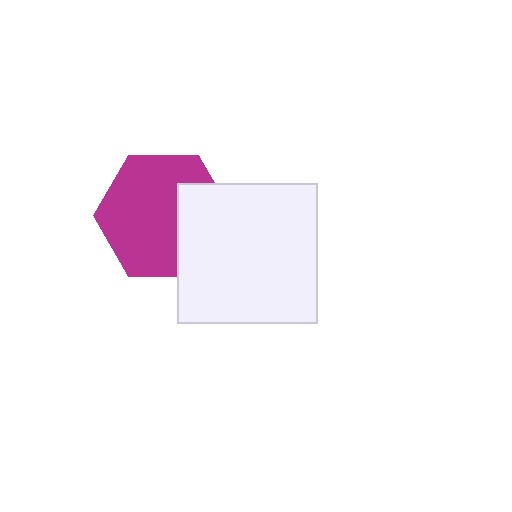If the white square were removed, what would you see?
You would see the complete magenta hexagon.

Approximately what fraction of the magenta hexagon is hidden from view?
Roughly 30% of the magenta hexagon is hidden behind the white square.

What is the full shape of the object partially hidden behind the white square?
The partially hidden object is a magenta hexagon.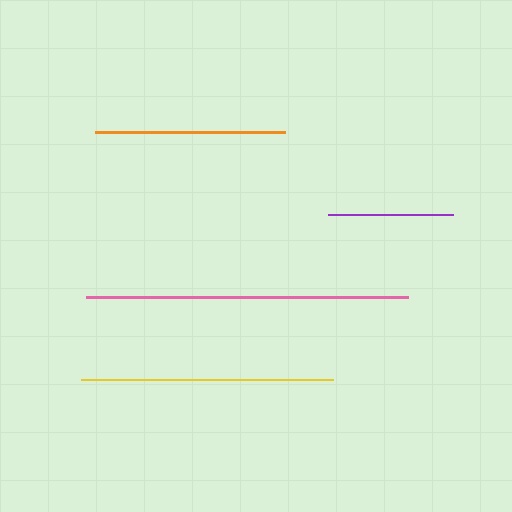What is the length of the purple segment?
The purple segment is approximately 125 pixels long.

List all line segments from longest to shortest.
From longest to shortest: pink, yellow, orange, purple.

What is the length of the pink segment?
The pink segment is approximately 322 pixels long.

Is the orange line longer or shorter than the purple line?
The orange line is longer than the purple line.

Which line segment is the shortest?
The purple line is the shortest at approximately 125 pixels.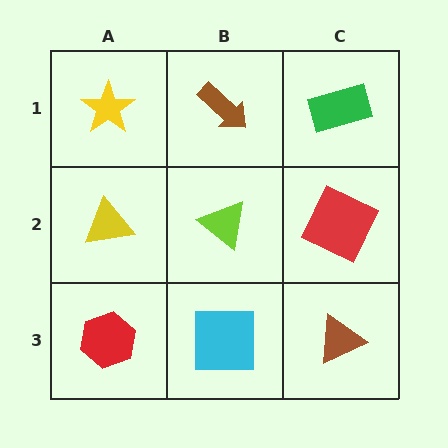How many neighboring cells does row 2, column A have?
3.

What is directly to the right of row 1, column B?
A green rectangle.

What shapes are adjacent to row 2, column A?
A yellow star (row 1, column A), a red hexagon (row 3, column A), a lime triangle (row 2, column B).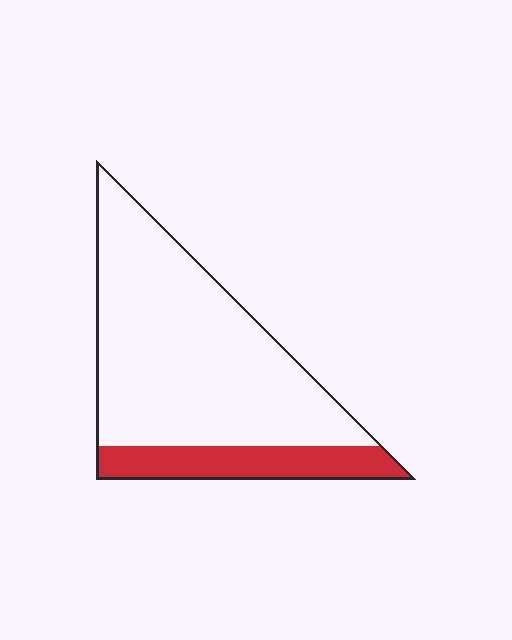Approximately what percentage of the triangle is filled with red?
Approximately 20%.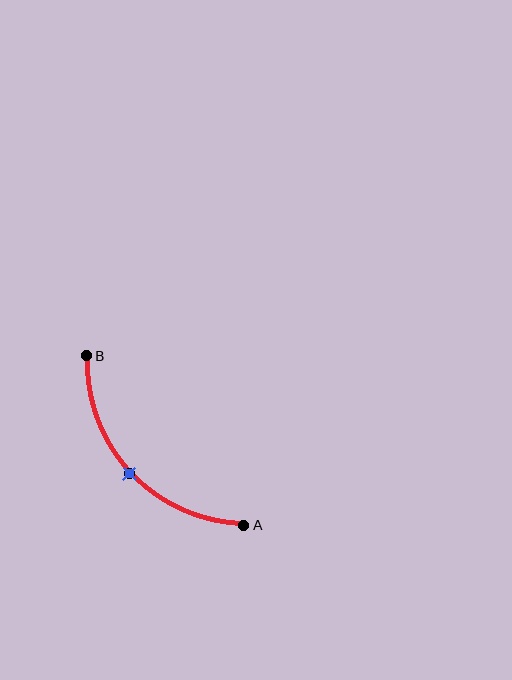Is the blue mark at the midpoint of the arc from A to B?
Yes. The blue mark lies on the arc at equal arc-length from both A and B — it is the arc midpoint.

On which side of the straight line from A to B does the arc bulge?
The arc bulges below and to the left of the straight line connecting A and B.